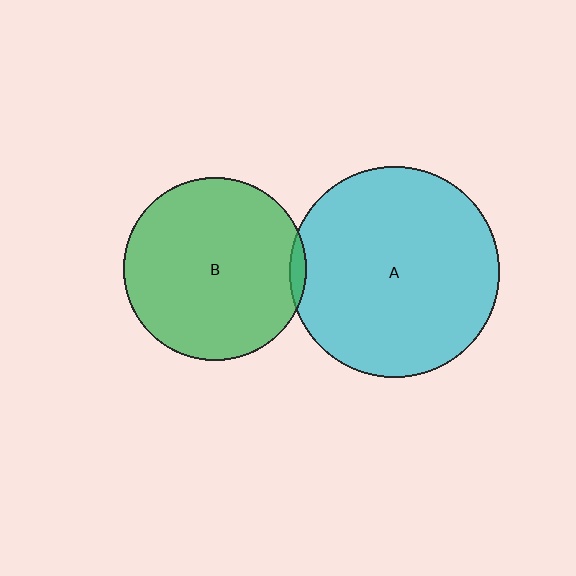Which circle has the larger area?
Circle A (cyan).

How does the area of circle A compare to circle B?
Approximately 1.3 times.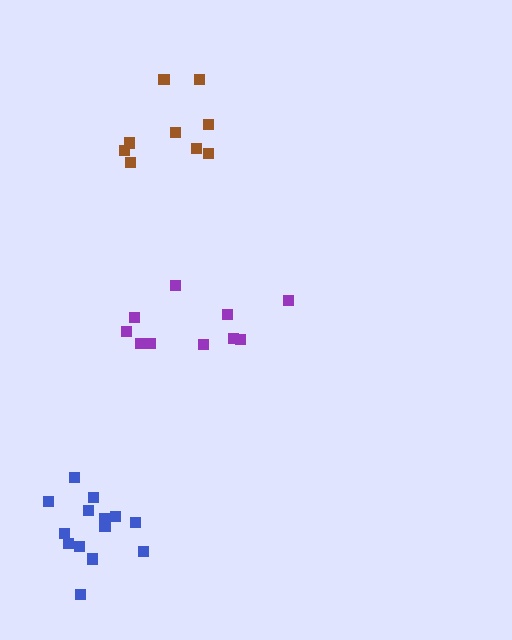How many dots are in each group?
Group 1: 9 dots, Group 2: 10 dots, Group 3: 14 dots (33 total).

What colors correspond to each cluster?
The clusters are colored: brown, purple, blue.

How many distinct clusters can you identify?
There are 3 distinct clusters.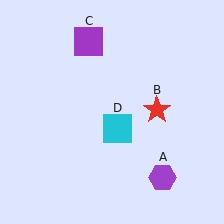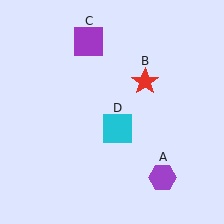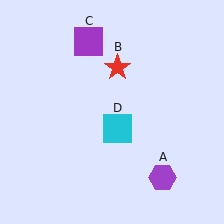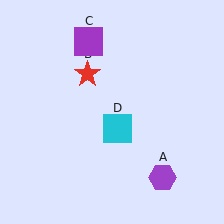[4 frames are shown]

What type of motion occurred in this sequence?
The red star (object B) rotated counterclockwise around the center of the scene.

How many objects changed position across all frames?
1 object changed position: red star (object B).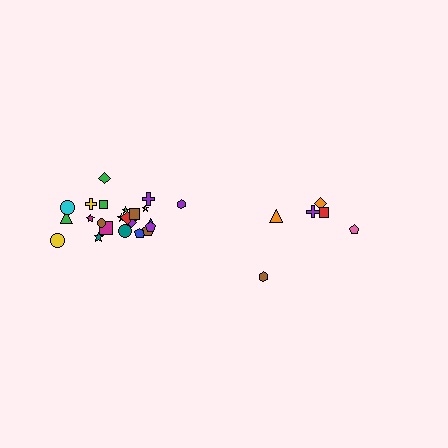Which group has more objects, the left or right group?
The left group.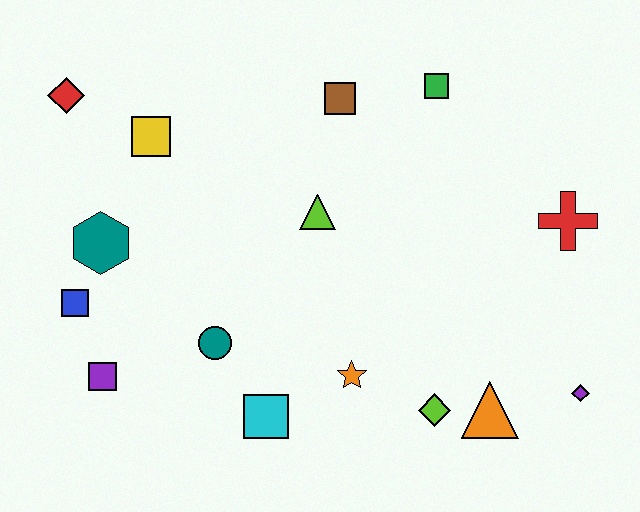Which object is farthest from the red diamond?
The purple diamond is farthest from the red diamond.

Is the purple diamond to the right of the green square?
Yes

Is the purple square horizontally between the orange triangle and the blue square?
Yes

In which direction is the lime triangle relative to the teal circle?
The lime triangle is above the teal circle.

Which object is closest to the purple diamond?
The orange triangle is closest to the purple diamond.